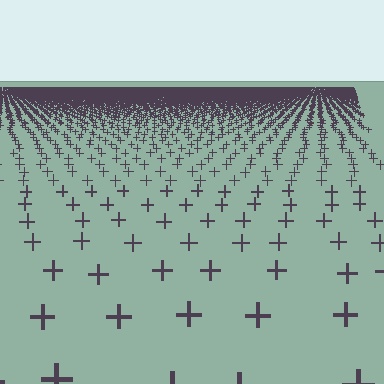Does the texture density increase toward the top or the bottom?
Density increases toward the top.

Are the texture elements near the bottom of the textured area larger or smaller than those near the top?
Larger. Near the bottom, elements are closer to the viewer and appear at a bigger on-screen size.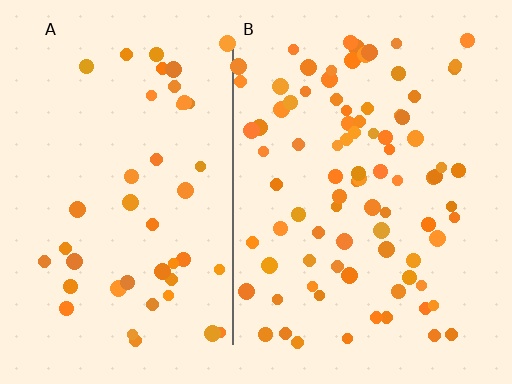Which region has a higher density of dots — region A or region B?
B (the right).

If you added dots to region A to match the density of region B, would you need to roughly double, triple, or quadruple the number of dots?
Approximately double.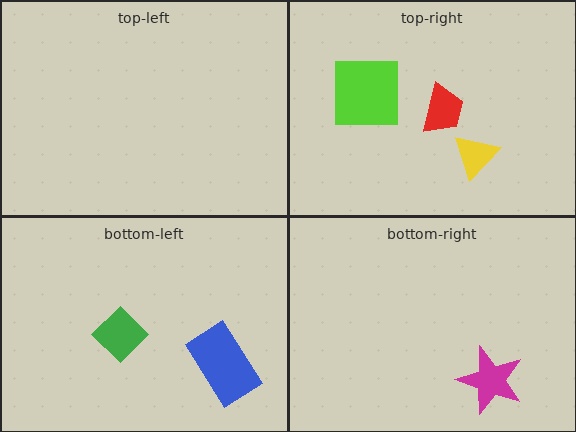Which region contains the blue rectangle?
The bottom-left region.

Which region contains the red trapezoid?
The top-right region.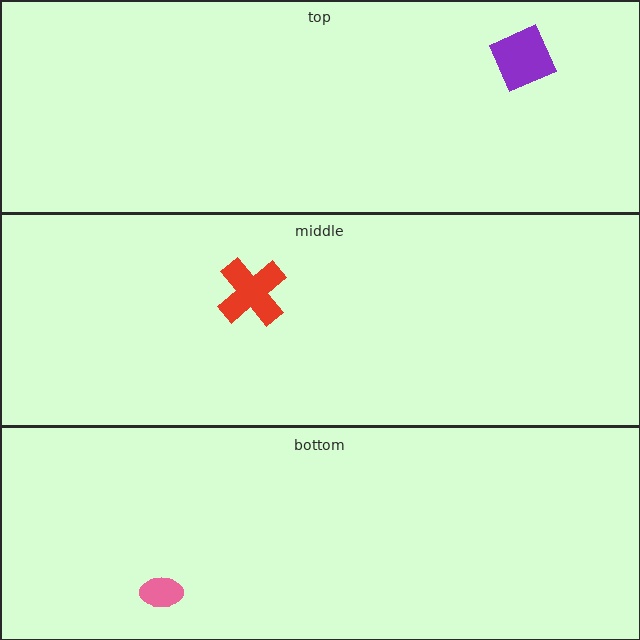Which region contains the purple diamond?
The top region.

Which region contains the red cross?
The middle region.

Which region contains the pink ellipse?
The bottom region.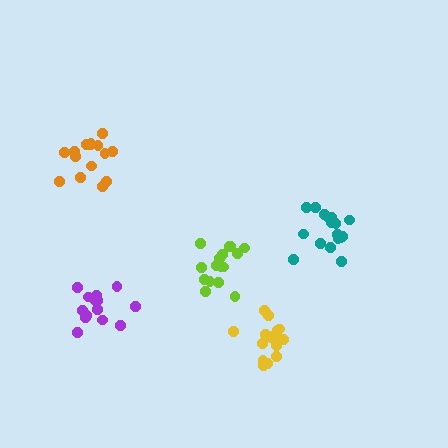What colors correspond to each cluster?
The clusters are colored: lime, teal, orange, yellow, purple.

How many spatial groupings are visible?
There are 5 spatial groupings.